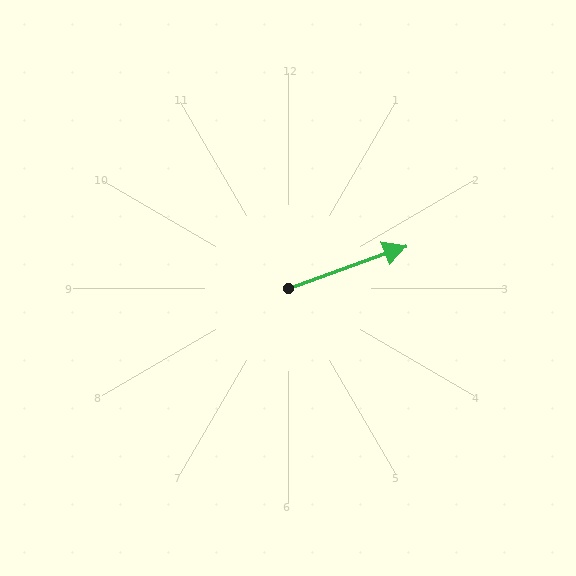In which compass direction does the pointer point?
East.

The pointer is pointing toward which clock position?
Roughly 2 o'clock.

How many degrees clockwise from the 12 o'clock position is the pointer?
Approximately 70 degrees.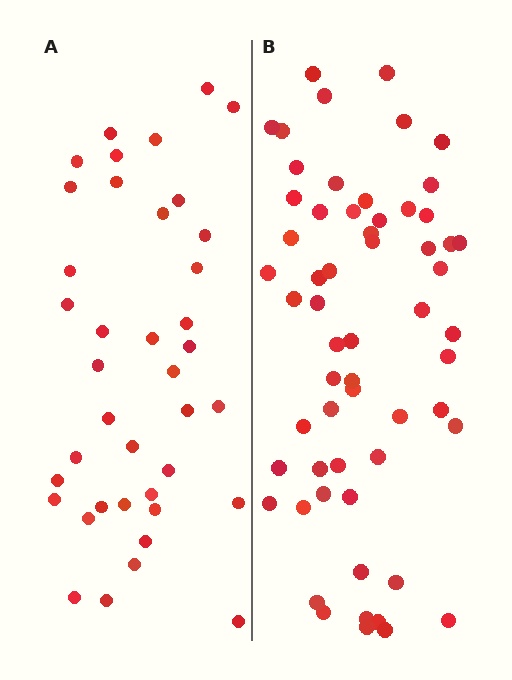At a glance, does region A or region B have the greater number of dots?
Region B (the right region) has more dots.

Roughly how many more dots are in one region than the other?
Region B has approximately 20 more dots than region A.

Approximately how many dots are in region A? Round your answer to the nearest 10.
About 40 dots. (The exact count is 39, which rounds to 40.)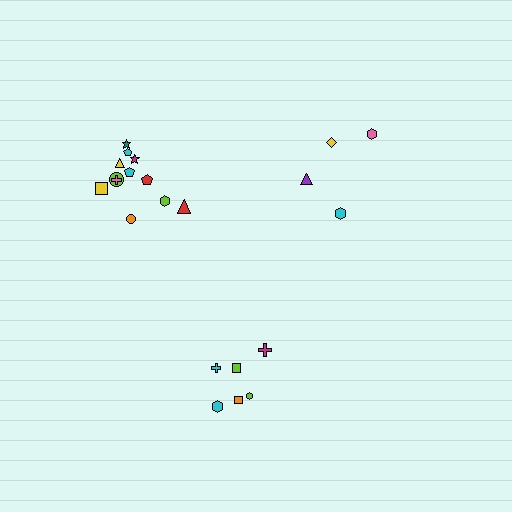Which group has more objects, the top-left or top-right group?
The top-left group.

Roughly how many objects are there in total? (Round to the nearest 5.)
Roughly 20 objects in total.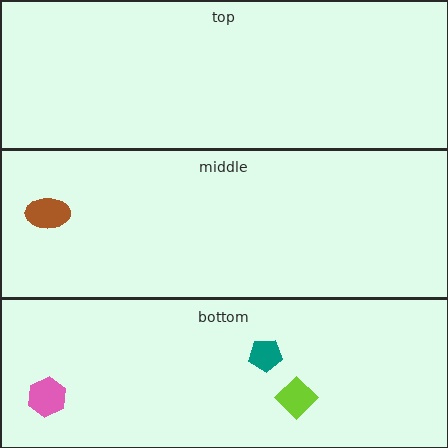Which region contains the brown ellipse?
The middle region.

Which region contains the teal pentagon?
The bottom region.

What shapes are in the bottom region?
The pink hexagon, the teal pentagon, the lime diamond.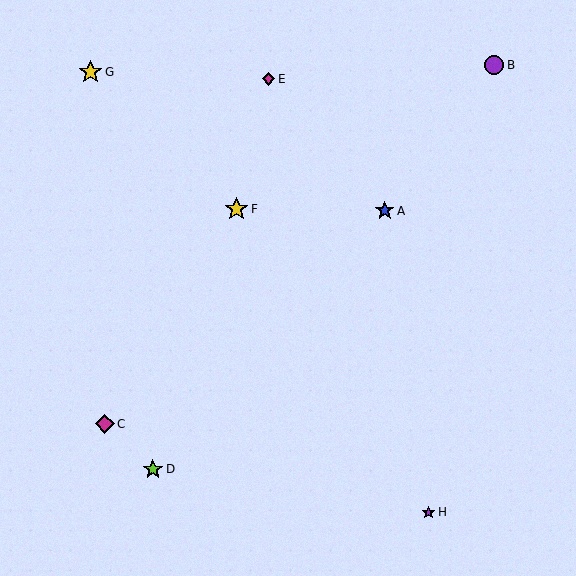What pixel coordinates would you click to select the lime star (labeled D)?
Click at (153, 469) to select the lime star D.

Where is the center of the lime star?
The center of the lime star is at (153, 469).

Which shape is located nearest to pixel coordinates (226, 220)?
The yellow star (labeled F) at (237, 209) is nearest to that location.